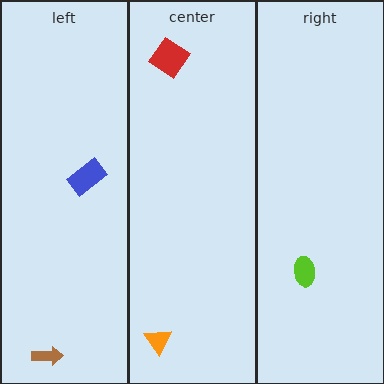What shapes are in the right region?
The lime ellipse.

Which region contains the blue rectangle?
The left region.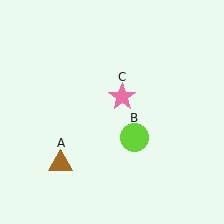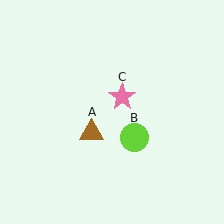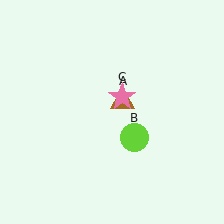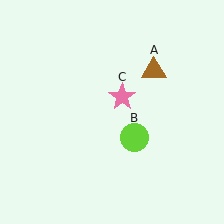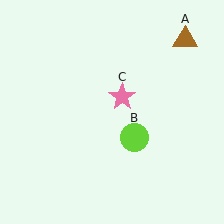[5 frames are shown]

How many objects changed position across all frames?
1 object changed position: brown triangle (object A).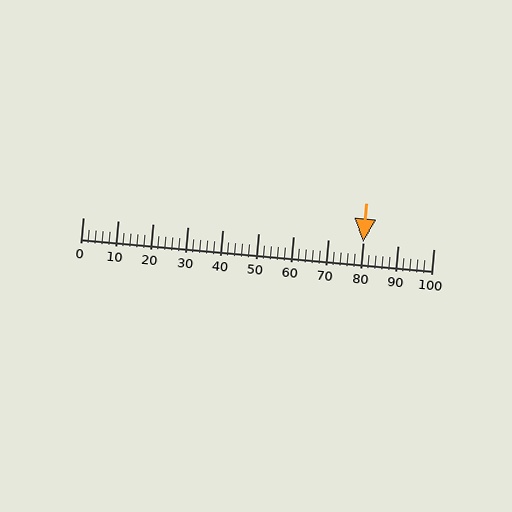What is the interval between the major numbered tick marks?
The major tick marks are spaced 10 units apart.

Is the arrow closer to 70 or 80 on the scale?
The arrow is closer to 80.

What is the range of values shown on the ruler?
The ruler shows values from 0 to 100.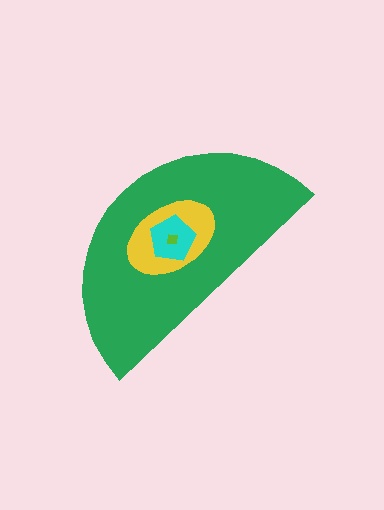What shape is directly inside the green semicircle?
The yellow ellipse.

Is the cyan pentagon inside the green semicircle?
Yes.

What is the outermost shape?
The green semicircle.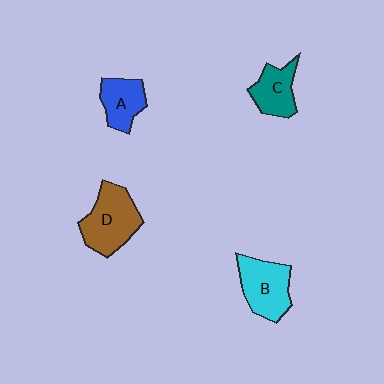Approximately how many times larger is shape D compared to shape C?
Approximately 1.5 times.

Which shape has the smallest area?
Shape A (blue).